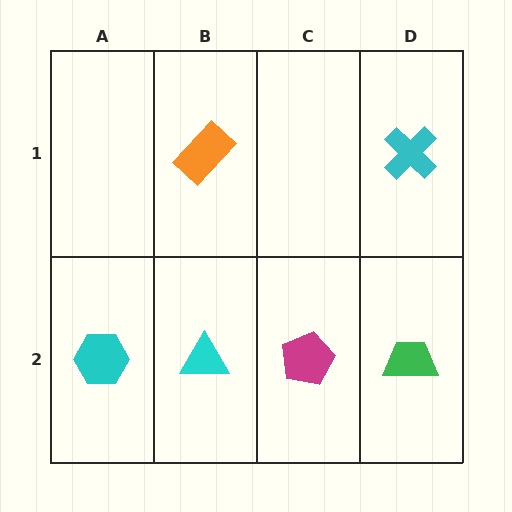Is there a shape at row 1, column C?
No, that cell is empty.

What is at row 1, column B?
An orange rectangle.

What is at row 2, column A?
A cyan hexagon.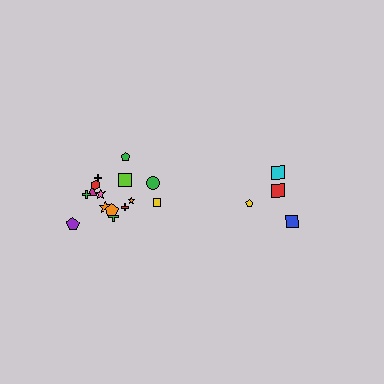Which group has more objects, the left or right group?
The left group.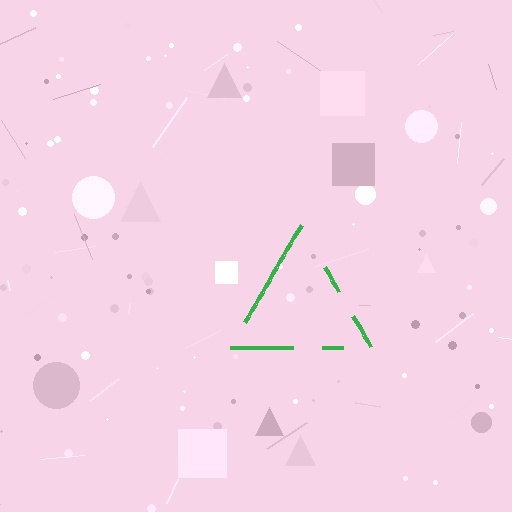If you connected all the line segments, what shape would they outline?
They would outline a triangle.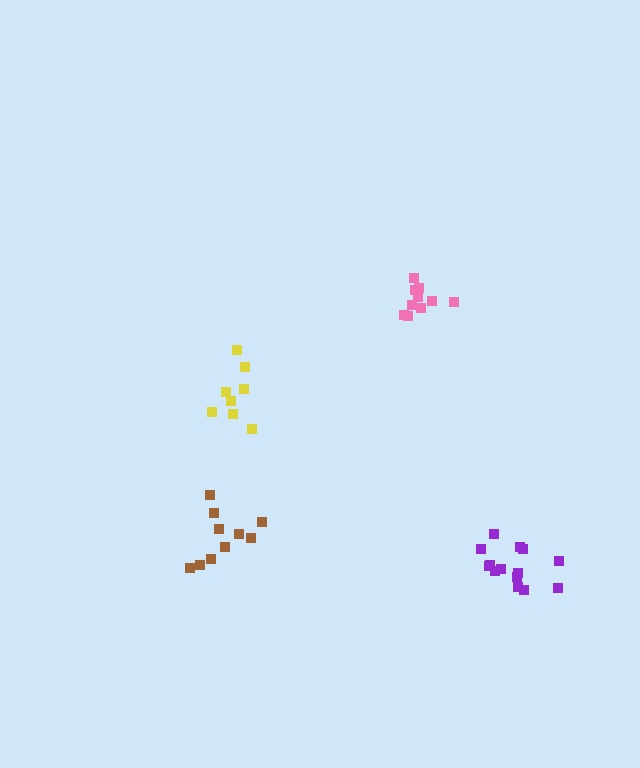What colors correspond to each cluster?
The clusters are colored: pink, yellow, brown, purple.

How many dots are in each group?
Group 1: 10 dots, Group 2: 8 dots, Group 3: 10 dots, Group 4: 14 dots (42 total).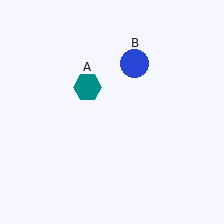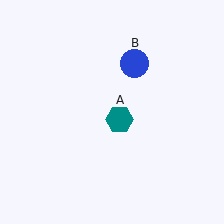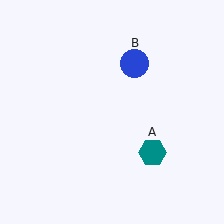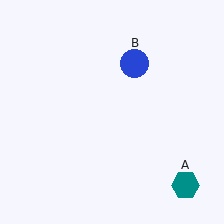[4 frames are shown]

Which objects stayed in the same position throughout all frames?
Blue circle (object B) remained stationary.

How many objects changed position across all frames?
1 object changed position: teal hexagon (object A).